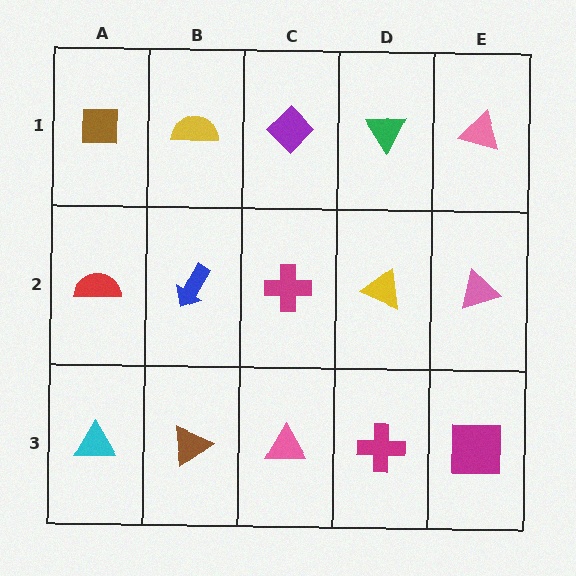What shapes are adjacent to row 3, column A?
A red semicircle (row 2, column A), a brown triangle (row 3, column B).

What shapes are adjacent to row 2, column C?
A purple diamond (row 1, column C), a pink triangle (row 3, column C), a blue arrow (row 2, column B), a yellow triangle (row 2, column D).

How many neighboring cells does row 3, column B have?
3.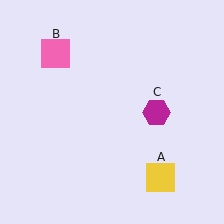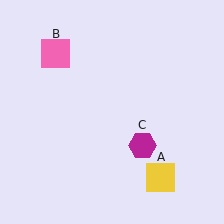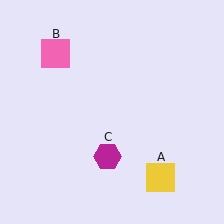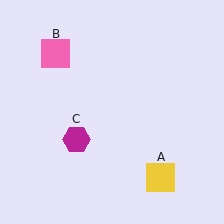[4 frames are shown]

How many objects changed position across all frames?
1 object changed position: magenta hexagon (object C).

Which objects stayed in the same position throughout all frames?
Yellow square (object A) and pink square (object B) remained stationary.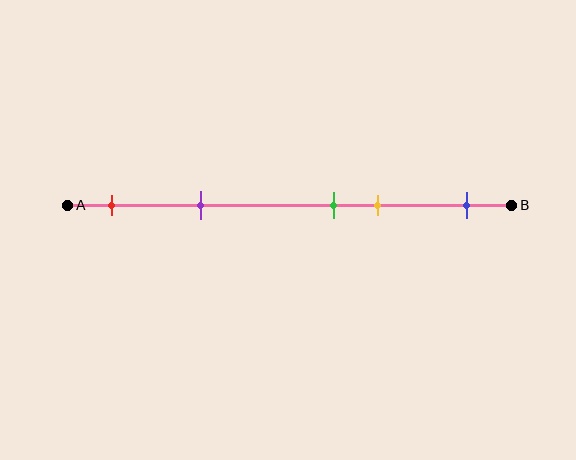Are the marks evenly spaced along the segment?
No, the marks are not evenly spaced.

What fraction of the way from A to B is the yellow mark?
The yellow mark is approximately 70% (0.7) of the way from A to B.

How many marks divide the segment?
There are 5 marks dividing the segment.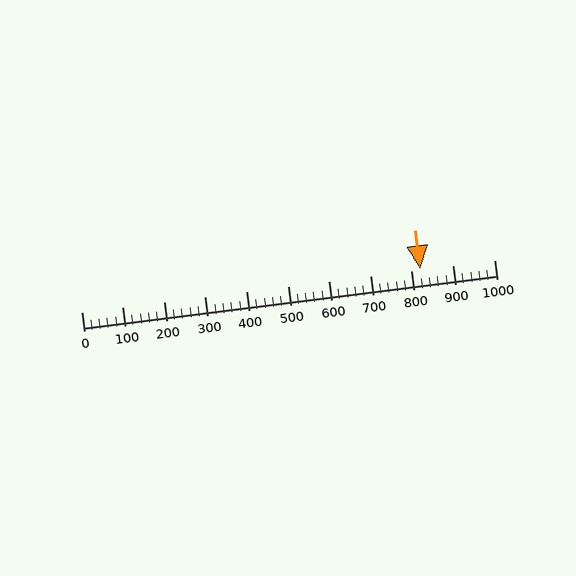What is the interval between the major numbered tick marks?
The major tick marks are spaced 100 units apart.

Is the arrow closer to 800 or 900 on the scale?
The arrow is closer to 800.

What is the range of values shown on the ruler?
The ruler shows values from 0 to 1000.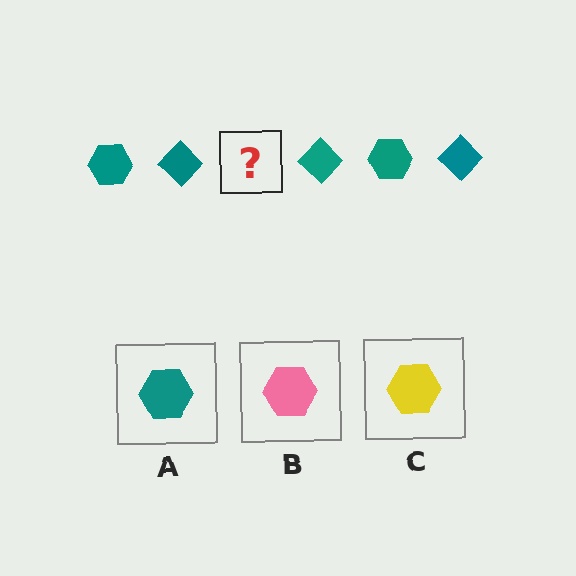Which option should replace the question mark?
Option A.